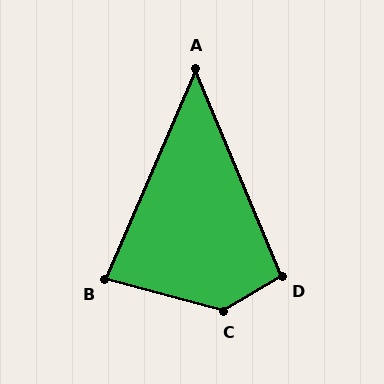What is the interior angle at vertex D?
Approximately 98 degrees (obtuse).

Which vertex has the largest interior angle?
C, at approximately 134 degrees.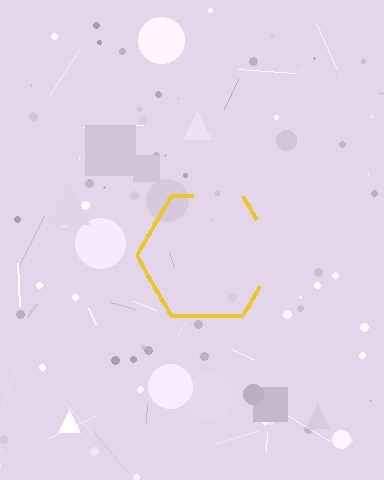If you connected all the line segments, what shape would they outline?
They would outline a hexagon.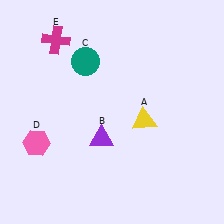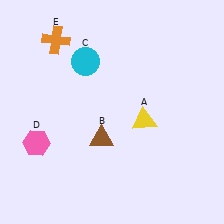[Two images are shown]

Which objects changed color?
B changed from purple to brown. C changed from teal to cyan. E changed from magenta to orange.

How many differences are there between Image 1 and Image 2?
There are 3 differences between the two images.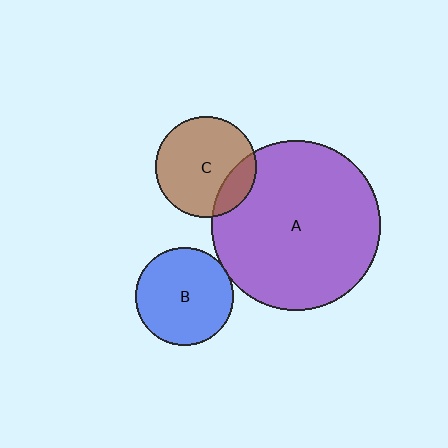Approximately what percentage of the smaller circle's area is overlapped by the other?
Approximately 5%.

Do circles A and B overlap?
Yes.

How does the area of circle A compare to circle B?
Approximately 3.0 times.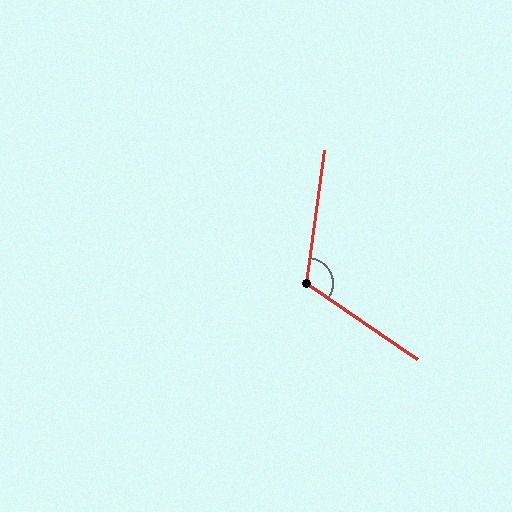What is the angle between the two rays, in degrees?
Approximately 117 degrees.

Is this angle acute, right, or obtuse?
It is obtuse.